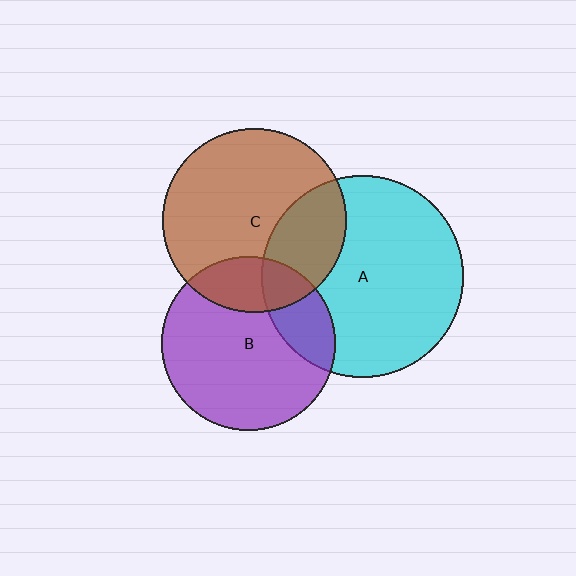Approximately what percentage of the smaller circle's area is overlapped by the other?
Approximately 20%.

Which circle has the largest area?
Circle A (cyan).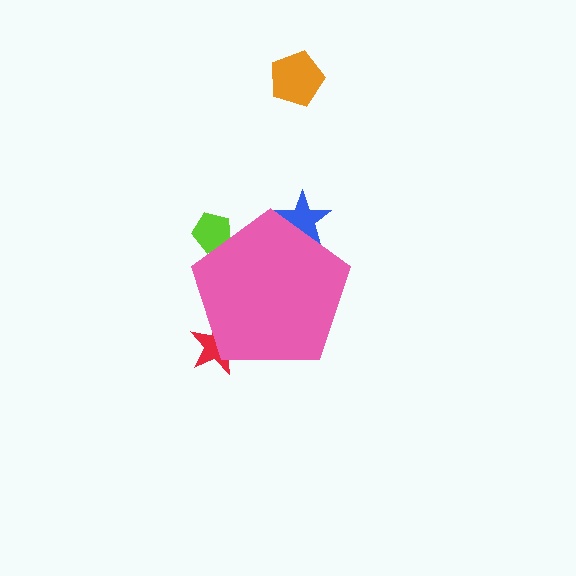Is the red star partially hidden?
Yes, the red star is partially hidden behind the pink pentagon.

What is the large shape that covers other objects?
A pink pentagon.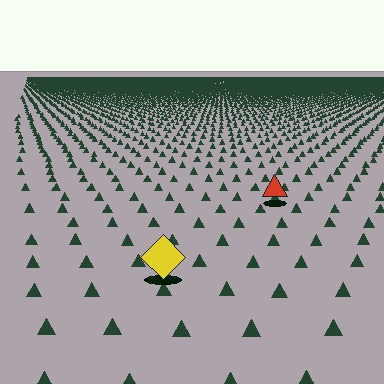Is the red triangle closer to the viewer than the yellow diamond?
No. The yellow diamond is closer — you can tell from the texture gradient: the ground texture is coarser near it.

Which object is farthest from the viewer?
The red triangle is farthest from the viewer. It appears smaller and the ground texture around it is denser.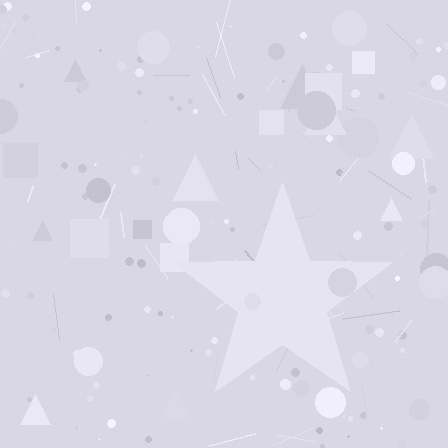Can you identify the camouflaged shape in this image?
The camouflaged shape is a star.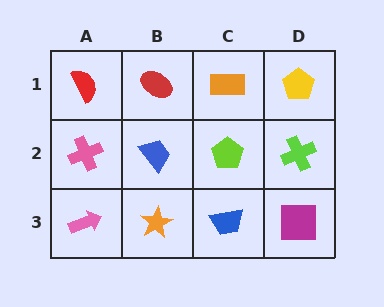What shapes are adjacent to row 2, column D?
A yellow pentagon (row 1, column D), a magenta square (row 3, column D), a lime pentagon (row 2, column C).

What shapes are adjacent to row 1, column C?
A lime pentagon (row 2, column C), a red ellipse (row 1, column B), a yellow pentagon (row 1, column D).